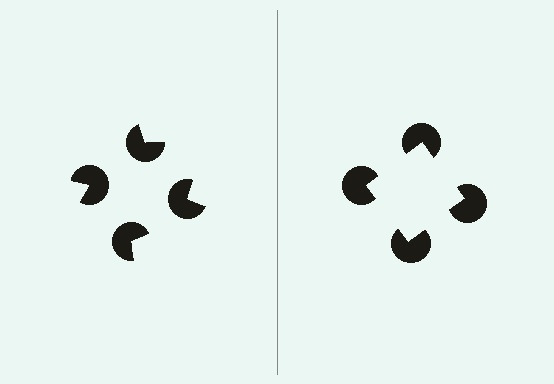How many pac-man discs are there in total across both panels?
8 — 4 on each side.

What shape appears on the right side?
An illusory square.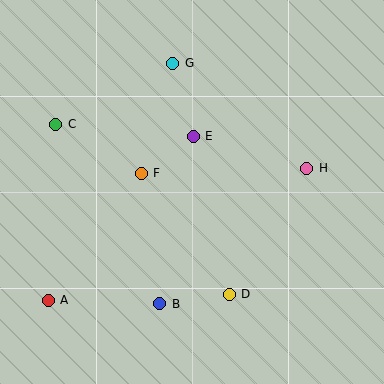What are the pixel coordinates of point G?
Point G is at (173, 63).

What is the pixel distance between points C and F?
The distance between C and F is 99 pixels.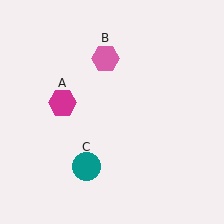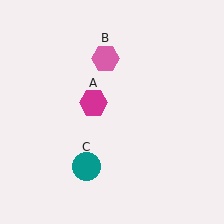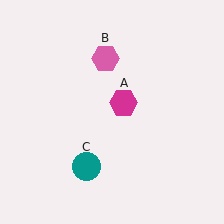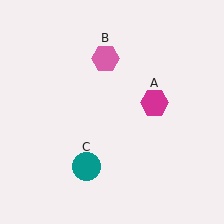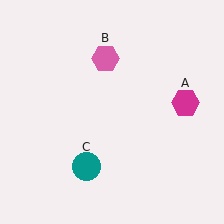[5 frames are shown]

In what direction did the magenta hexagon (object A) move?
The magenta hexagon (object A) moved right.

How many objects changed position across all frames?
1 object changed position: magenta hexagon (object A).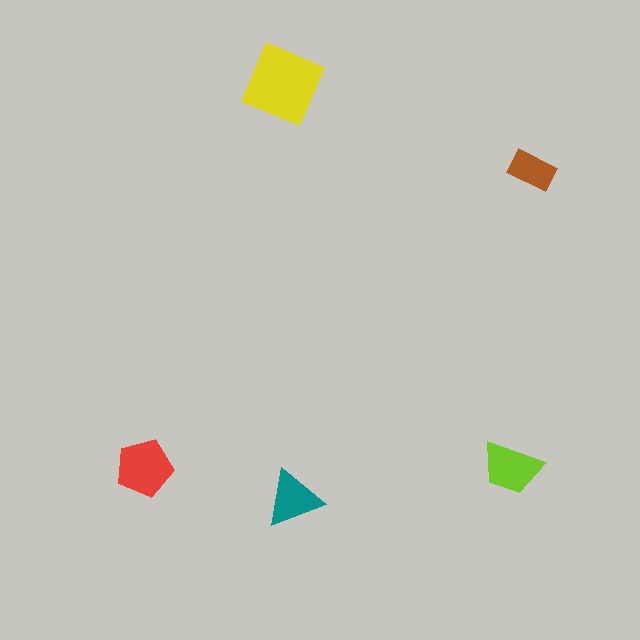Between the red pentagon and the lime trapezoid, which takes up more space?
The red pentagon.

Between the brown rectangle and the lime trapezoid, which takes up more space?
The lime trapezoid.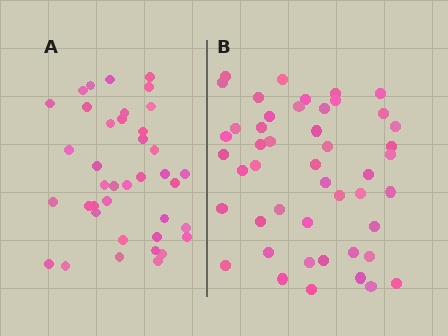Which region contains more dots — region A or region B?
Region B (the right region) has more dots.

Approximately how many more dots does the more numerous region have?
Region B has roughly 8 or so more dots than region A.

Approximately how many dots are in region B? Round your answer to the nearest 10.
About 50 dots. (The exact count is 47, which rounds to 50.)